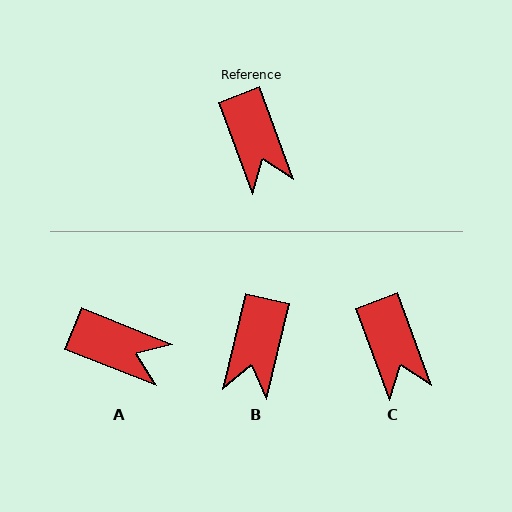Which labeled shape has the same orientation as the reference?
C.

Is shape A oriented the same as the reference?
No, it is off by about 48 degrees.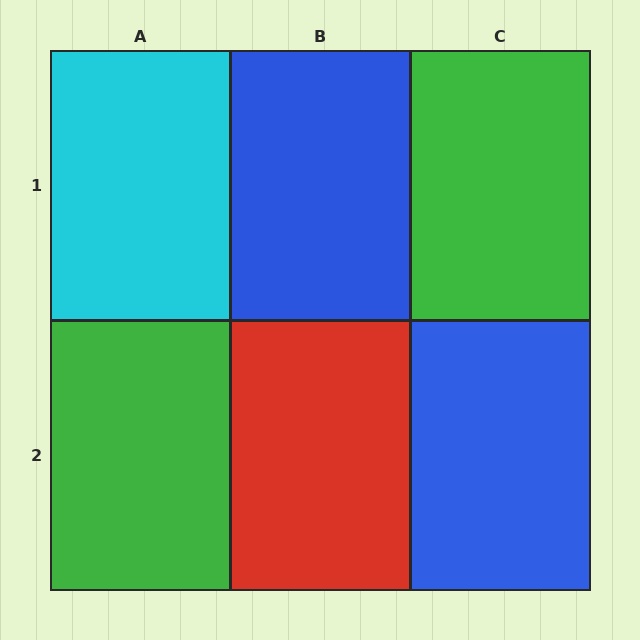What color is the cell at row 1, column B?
Blue.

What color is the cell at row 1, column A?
Cyan.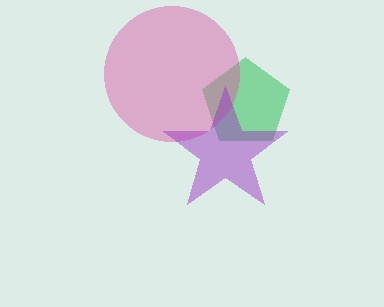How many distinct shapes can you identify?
There are 3 distinct shapes: a green pentagon, a pink circle, a purple star.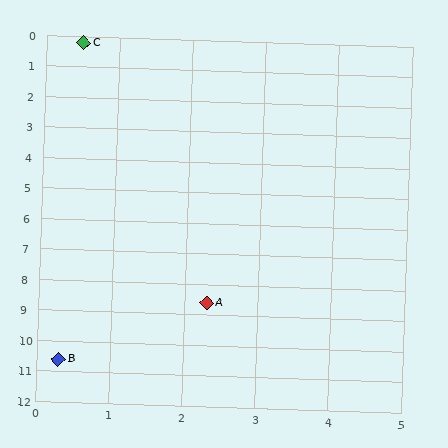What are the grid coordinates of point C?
Point C is at approximately (0.5, 0.2).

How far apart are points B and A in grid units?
Points B and A are about 2.8 grid units apart.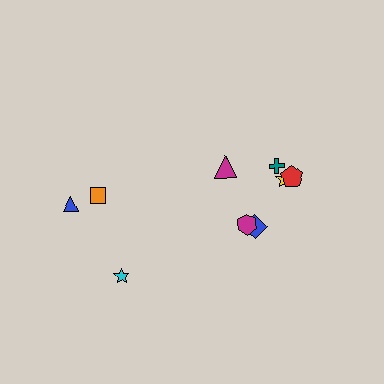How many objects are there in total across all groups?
There are 9 objects.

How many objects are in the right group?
There are 6 objects.